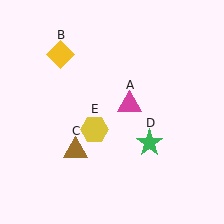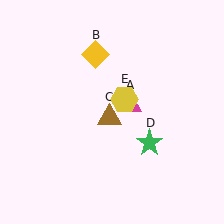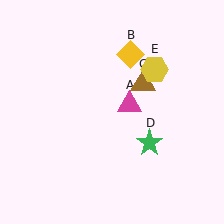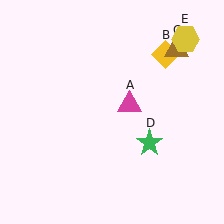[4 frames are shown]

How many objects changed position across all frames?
3 objects changed position: yellow diamond (object B), brown triangle (object C), yellow hexagon (object E).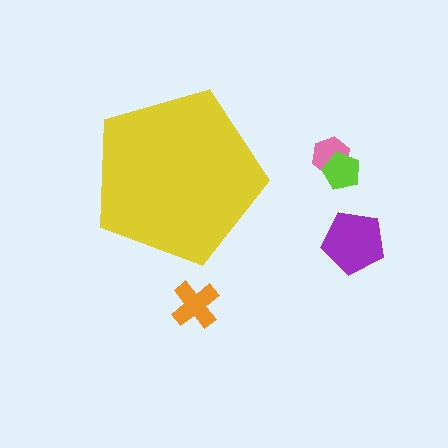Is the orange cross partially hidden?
No, the orange cross is fully visible.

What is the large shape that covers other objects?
A yellow pentagon.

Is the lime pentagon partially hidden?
No, the lime pentagon is fully visible.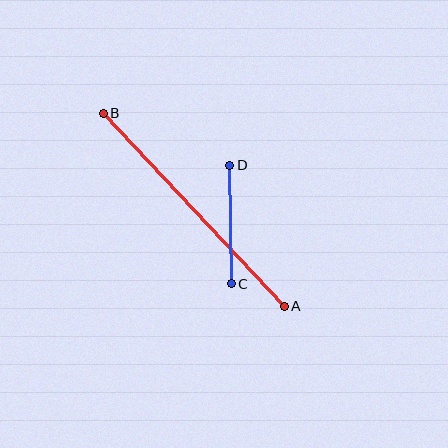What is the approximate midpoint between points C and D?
The midpoint is at approximately (230, 225) pixels.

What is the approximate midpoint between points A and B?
The midpoint is at approximately (194, 210) pixels.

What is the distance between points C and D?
The distance is approximately 119 pixels.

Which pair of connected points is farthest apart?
Points A and B are farthest apart.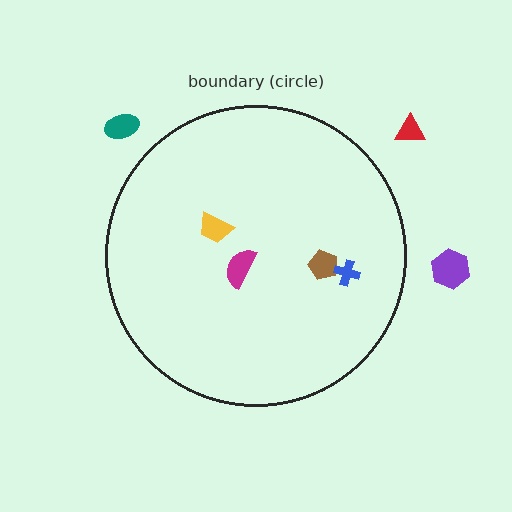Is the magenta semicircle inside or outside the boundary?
Inside.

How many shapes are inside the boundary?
4 inside, 3 outside.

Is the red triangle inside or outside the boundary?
Outside.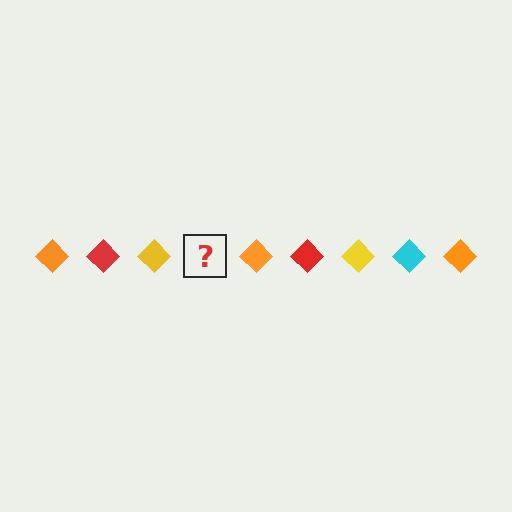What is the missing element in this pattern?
The missing element is a cyan diamond.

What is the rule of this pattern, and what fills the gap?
The rule is that the pattern cycles through orange, red, yellow, cyan diamonds. The gap should be filled with a cyan diamond.